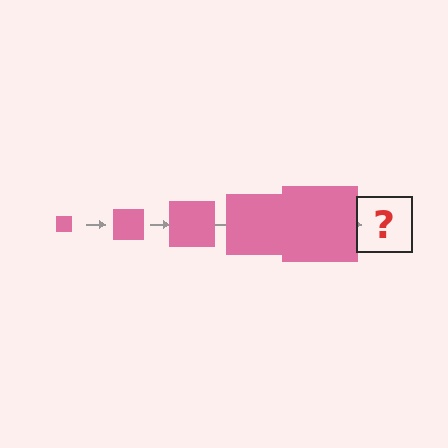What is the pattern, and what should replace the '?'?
The pattern is that the square gets progressively larger each step. The '?' should be a pink square, larger than the previous one.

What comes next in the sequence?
The next element should be a pink square, larger than the previous one.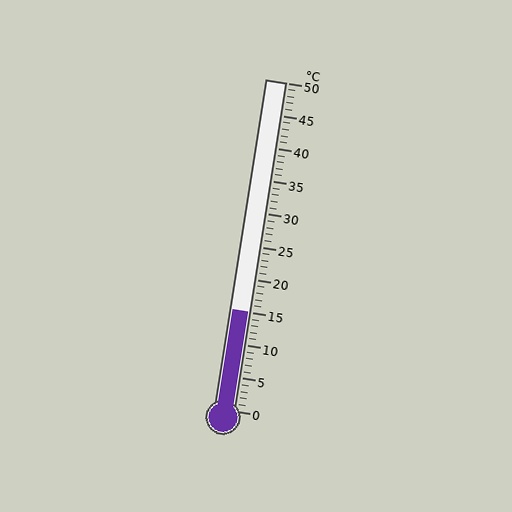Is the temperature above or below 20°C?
The temperature is below 20°C.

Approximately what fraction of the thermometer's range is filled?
The thermometer is filled to approximately 30% of its range.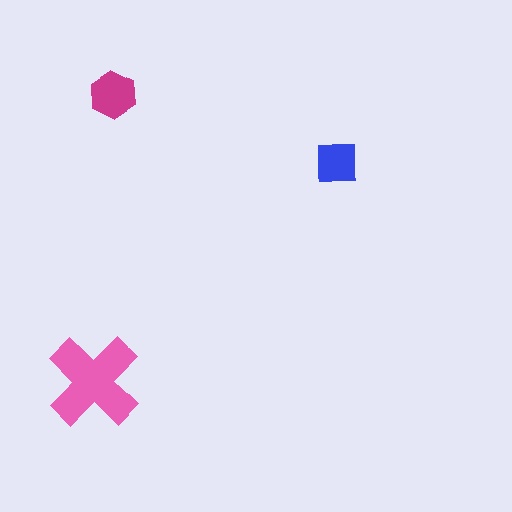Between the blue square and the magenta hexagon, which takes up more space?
The magenta hexagon.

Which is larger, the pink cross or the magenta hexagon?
The pink cross.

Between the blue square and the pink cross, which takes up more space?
The pink cross.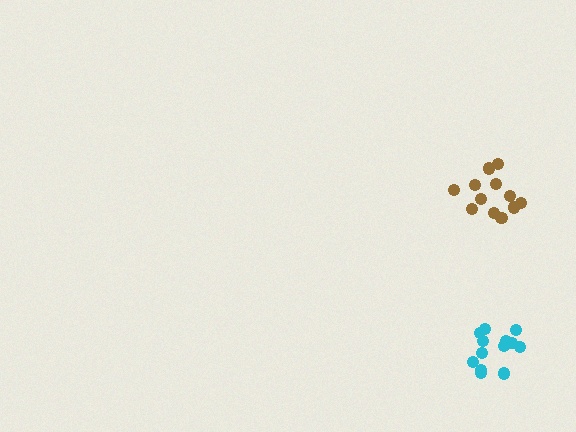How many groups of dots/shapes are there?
There are 2 groups.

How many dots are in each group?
Group 1: 12 dots, Group 2: 13 dots (25 total).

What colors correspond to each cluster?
The clusters are colored: brown, cyan.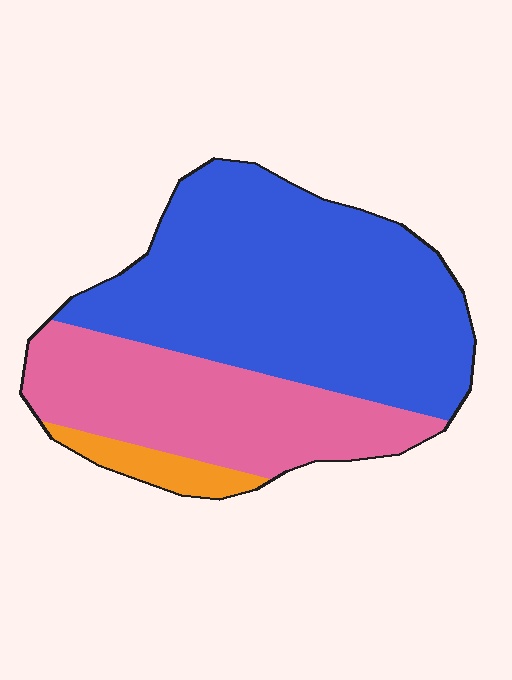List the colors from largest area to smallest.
From largest to smallest: blue, pink, orange.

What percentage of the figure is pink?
Pink covers roughly 35% of the figure.